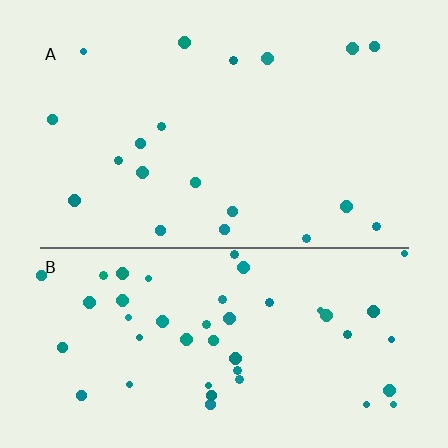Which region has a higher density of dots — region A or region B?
B (the bottom).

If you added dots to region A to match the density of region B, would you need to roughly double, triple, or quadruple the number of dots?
Approximately double.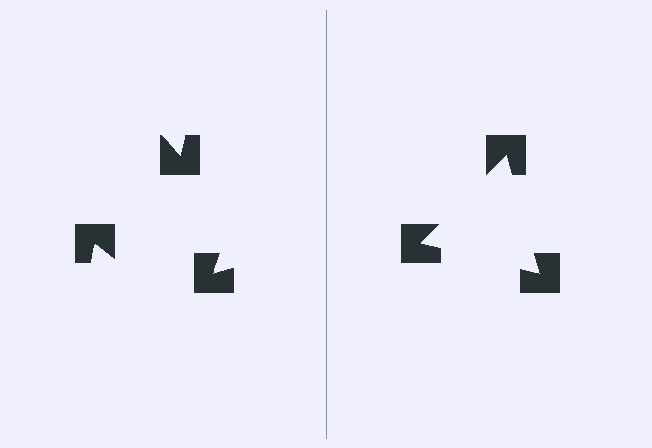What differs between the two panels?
The notched squares are positioned identically on both sides; only the wedge orientations differ. On the right they align to a triangle; on the left they are misaligned.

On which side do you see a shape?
An illusory triangle appears on the right side. On the left side the wedge cuts are rotated, so no coherent shape forms.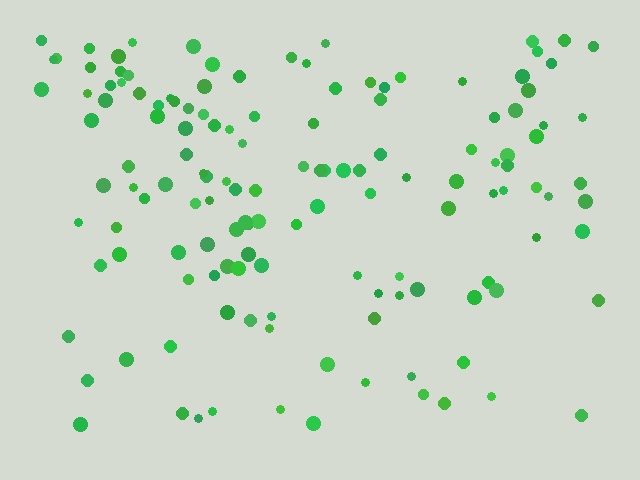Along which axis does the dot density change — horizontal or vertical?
Vertical.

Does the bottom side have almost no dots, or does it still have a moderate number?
Still a moderate number, just noticeably fewer than the top.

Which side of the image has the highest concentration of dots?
The top.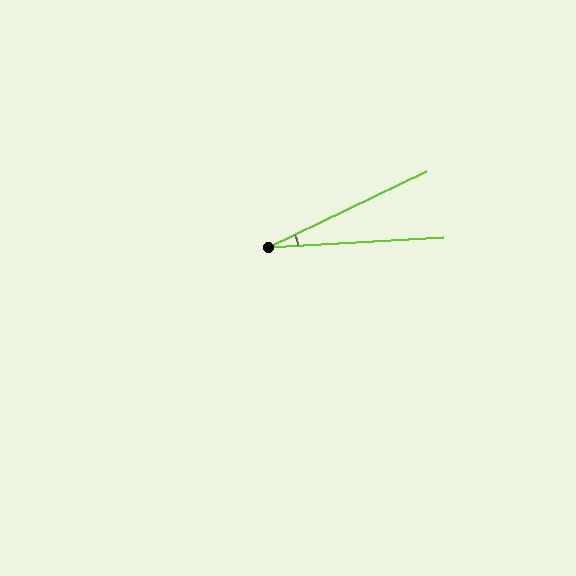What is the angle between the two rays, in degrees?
Approximately 23 degrees.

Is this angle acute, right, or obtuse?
It is acute.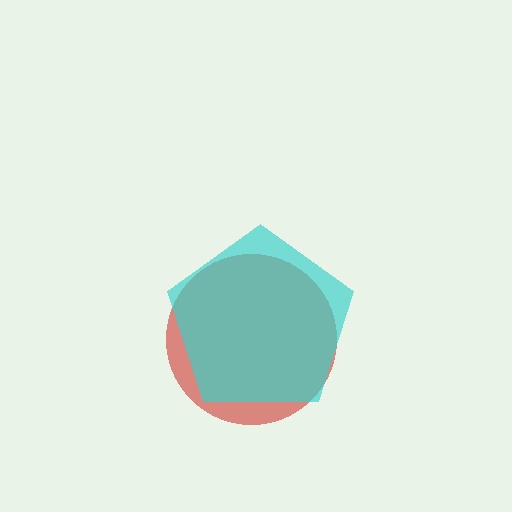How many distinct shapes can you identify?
There are 2 distinct shapes: a red circle, a cyan pentagon.